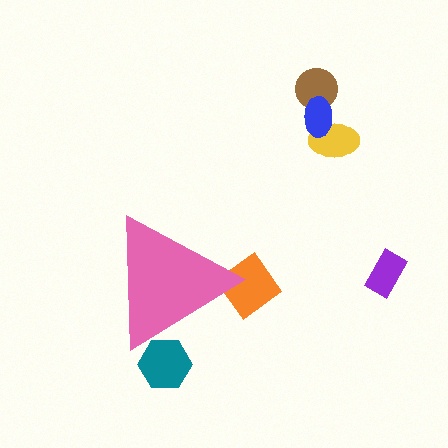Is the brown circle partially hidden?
No, the brown circle is fully visible.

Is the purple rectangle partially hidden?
No, the purple rectangle is fully visible.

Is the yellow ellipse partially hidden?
No, the yellow ellipse is fully visible.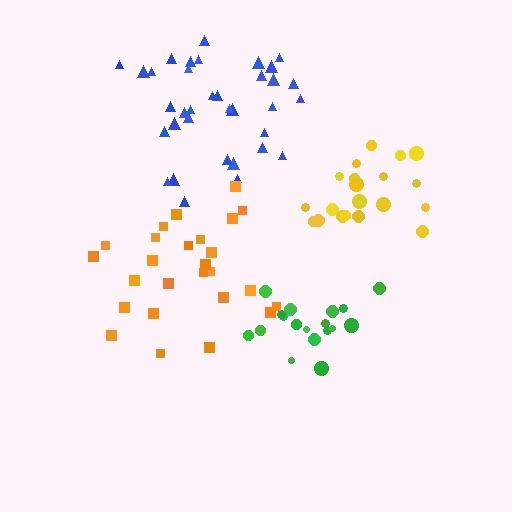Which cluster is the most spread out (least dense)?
Orange.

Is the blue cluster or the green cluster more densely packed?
Green.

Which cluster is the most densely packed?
Green.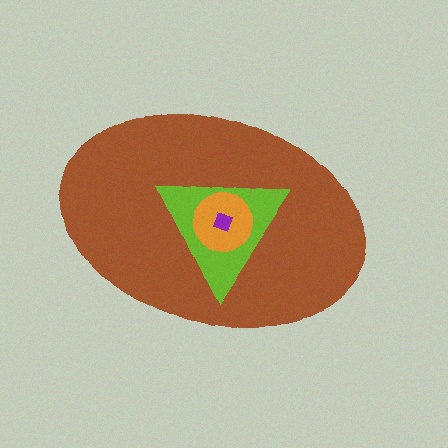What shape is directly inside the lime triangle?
The orange circle.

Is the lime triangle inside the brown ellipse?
Yes.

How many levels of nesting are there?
4.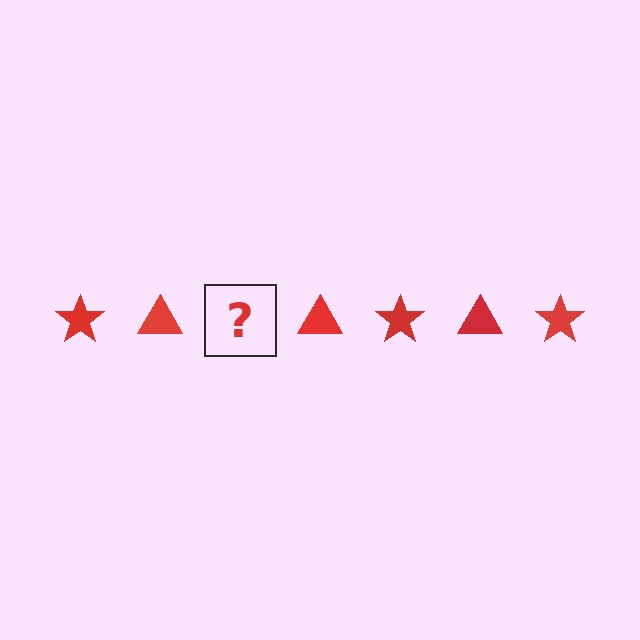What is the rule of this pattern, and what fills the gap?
The rule is that the pattern cycles through star, triangle shapes in red. The gap should be filled with a red star.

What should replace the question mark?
The question mark should be replaced with a red star.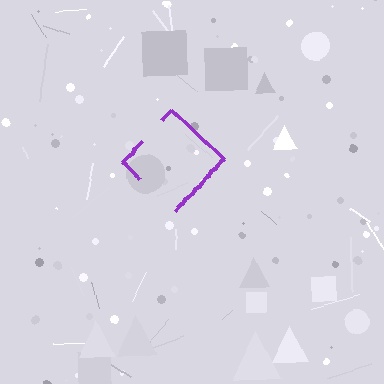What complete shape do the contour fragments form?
The contour fragments form a diamond.